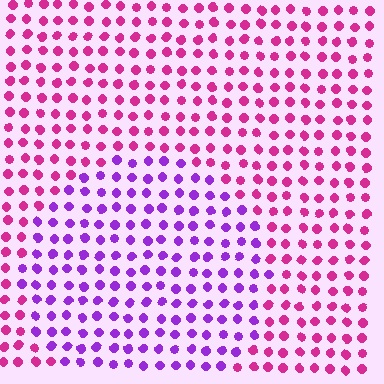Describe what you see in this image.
The image is filled with small magenta elements in a uniform arrangement. A circle-shaped region is visible where the elements are tinted to a slightly different hue, forming a subtle color boundary.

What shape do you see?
I see a circle.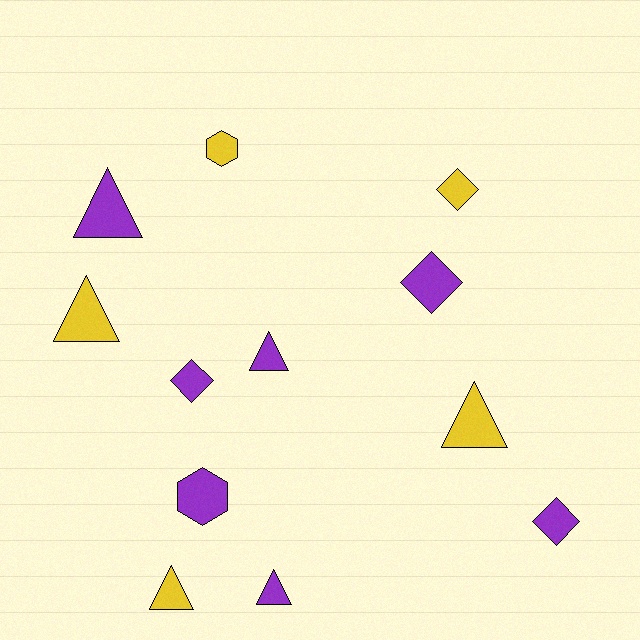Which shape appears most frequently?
Triangle, with 6 objects.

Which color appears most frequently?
Purple, with 7 objects.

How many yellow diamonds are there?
There is 1 yellow diamond.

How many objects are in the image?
There are 12 objects.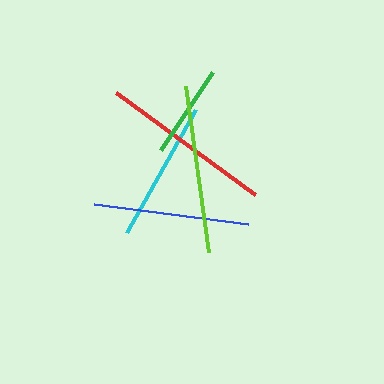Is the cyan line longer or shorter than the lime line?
The lime line is longer than the cyan line.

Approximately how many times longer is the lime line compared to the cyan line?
The lime line is approximately 1.2 times the length of the cyan line.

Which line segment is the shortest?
The green line is the shortest at approximately 94 pixels.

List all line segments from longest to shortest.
From longest to shortest: red, lime, blue, cyan, green.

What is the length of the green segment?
The green segment is approximately 94 pixels long.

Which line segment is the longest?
The red line is the longest at approximately 173 pixels.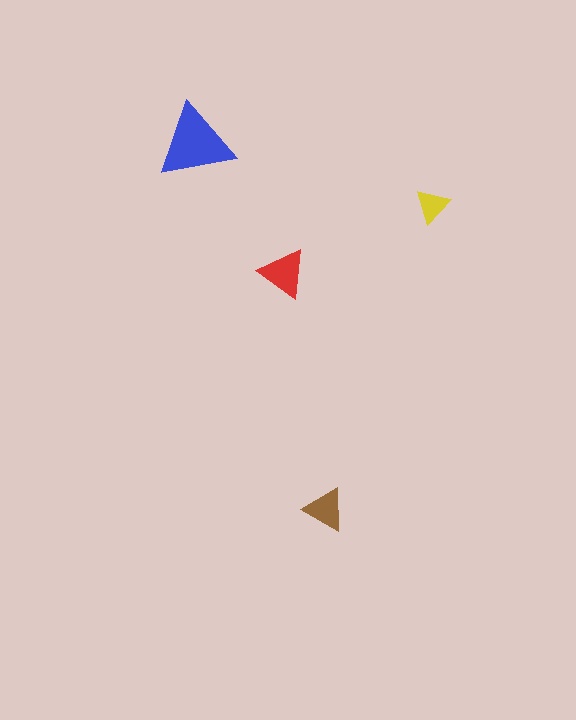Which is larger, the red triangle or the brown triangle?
The red one.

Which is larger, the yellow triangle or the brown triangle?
The brown one.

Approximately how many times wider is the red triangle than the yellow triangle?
About 1.5 times wider.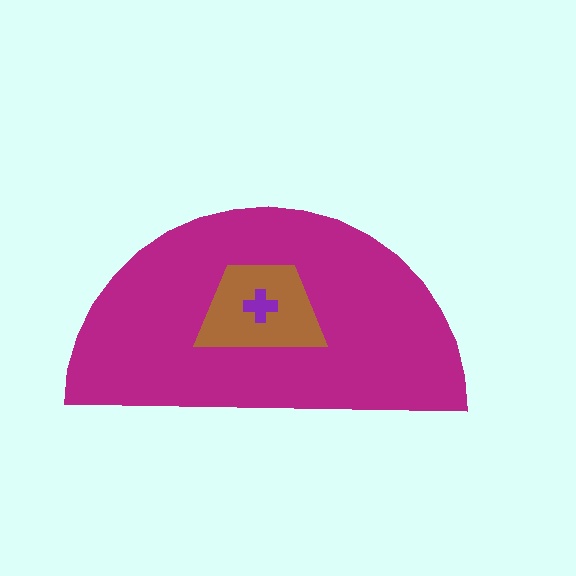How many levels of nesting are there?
3.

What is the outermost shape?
The magenta semicircle.